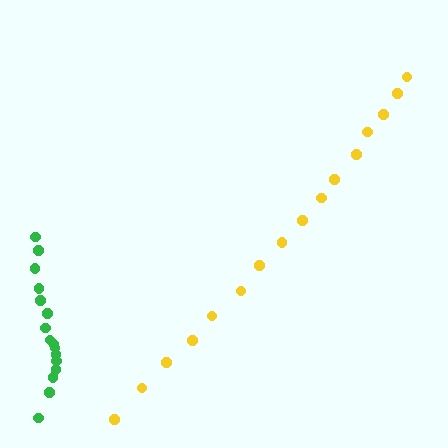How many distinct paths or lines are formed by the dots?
There are 2 distinct paths.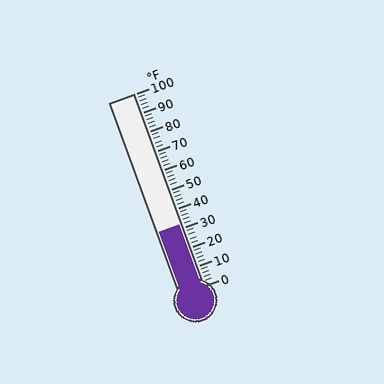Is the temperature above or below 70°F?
The temperature is below 70°F.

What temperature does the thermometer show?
The thermometer shows approximately 32°F.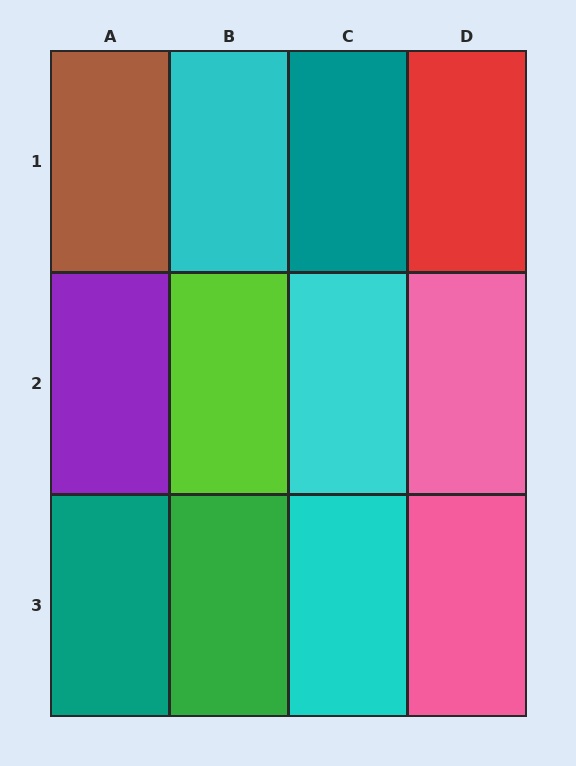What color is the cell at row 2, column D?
Pink.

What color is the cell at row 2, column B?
Lime.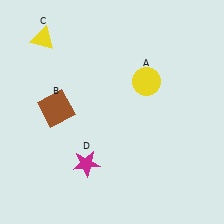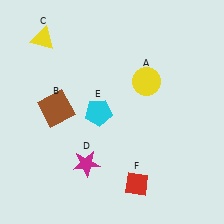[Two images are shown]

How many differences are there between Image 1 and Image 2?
There are 2 differences between the two images.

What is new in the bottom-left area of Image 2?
A cyan pentagon (E) was added in the bottom-left area of Image 2.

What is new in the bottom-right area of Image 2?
A red diamond (F) was added in the bottom-right area of Image 2.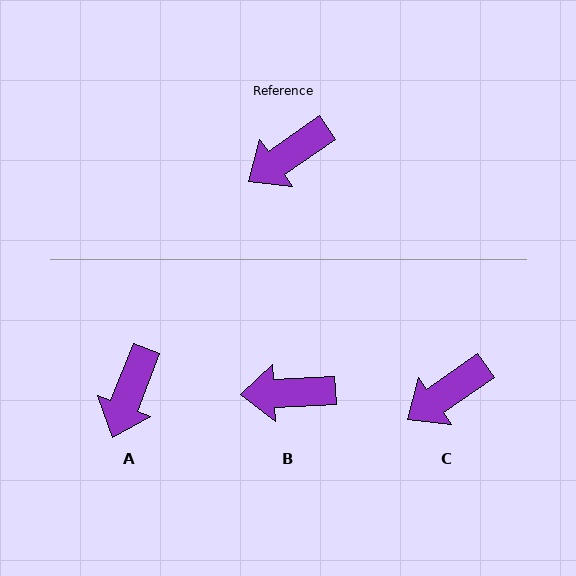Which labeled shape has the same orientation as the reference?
C.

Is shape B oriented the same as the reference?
No, it is off by about 32 degrees.